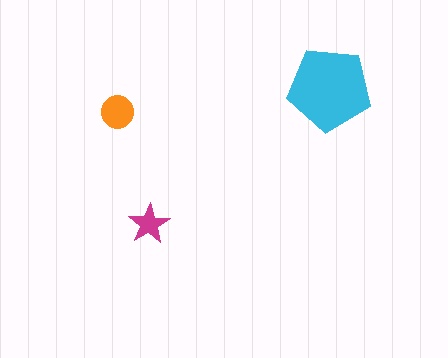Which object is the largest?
The cyan pentagon.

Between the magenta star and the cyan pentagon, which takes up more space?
The cyan pentagon.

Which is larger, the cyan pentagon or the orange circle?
The cyan pentagon.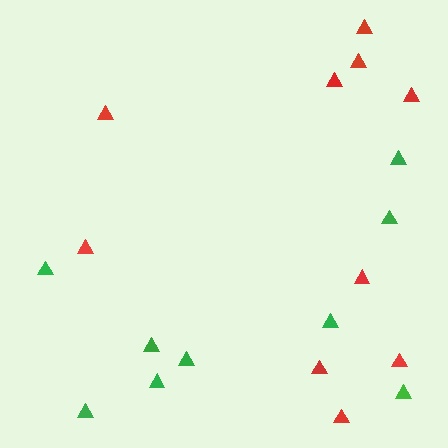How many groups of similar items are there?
There are 2 groups: one group of green triangles (9) and one group of red triangles (10).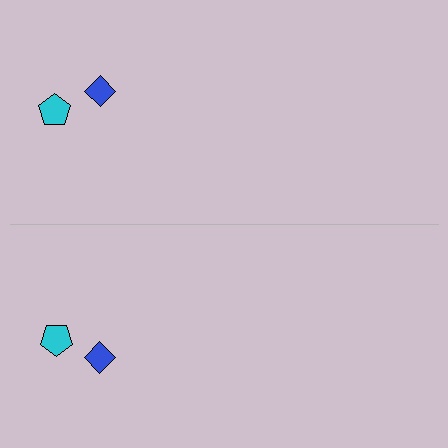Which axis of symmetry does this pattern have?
The pattern has a horizontal axis of symmetry running through the center of the image.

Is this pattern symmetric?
Yes, this pattern has bilateral (reflection) symmetry.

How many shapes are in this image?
There are 4 shapes in this image.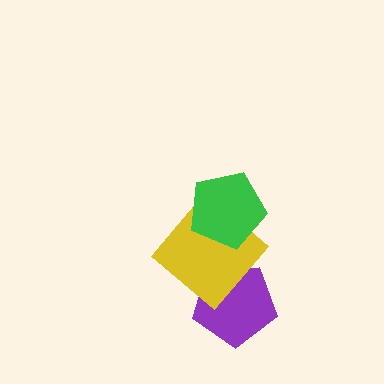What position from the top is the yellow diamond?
The yellow diamond is 2nd from the top.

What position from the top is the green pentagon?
The green pentagon is 1st from the top.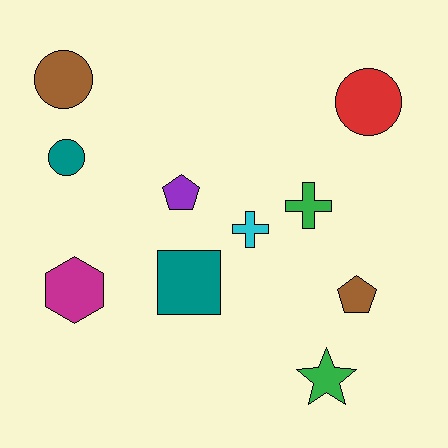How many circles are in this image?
There are 3 circles.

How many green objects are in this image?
There are 2 green objects.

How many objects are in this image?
There are 10 objects.